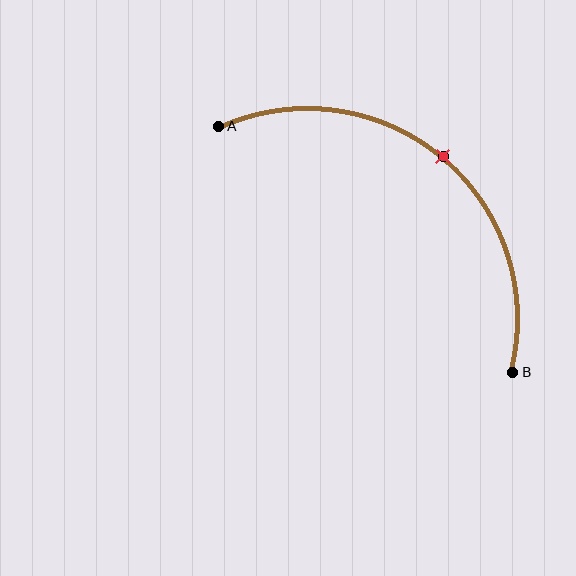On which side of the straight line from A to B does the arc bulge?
The arc bulges above and to the right of the straight line connecting A and B.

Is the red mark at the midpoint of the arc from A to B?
Yes. The red mark lies on the arc at equal arc-length from both A and B — it is the arc midpoint.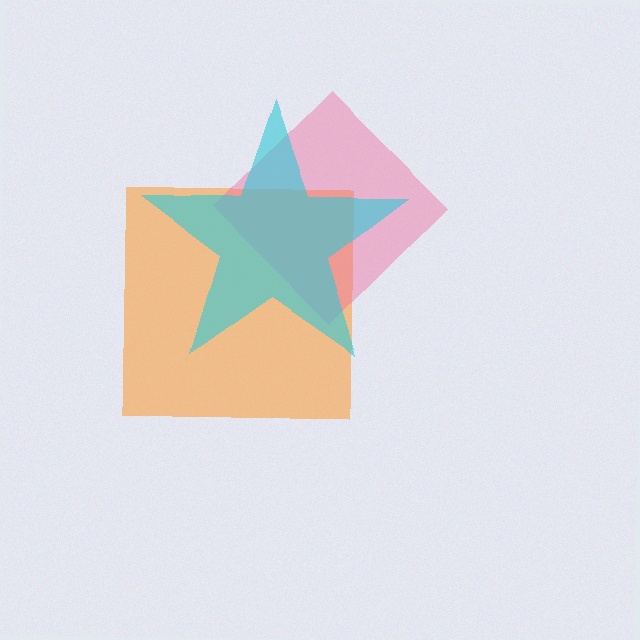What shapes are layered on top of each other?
The layered shapes are: an orange square, a pink diamond, a cyan star.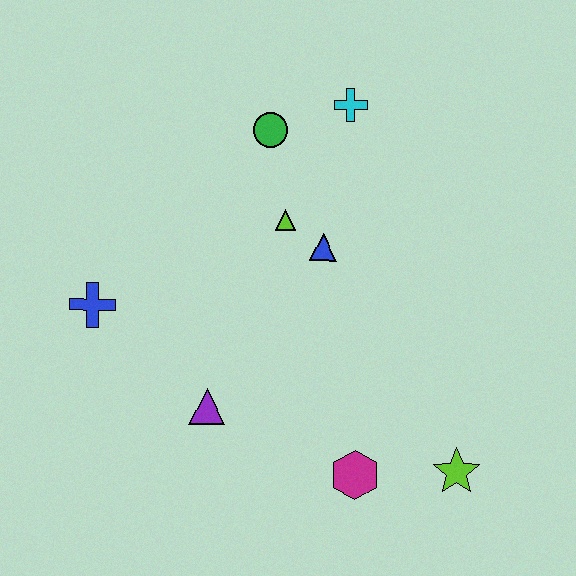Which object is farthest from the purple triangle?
The cyan cross is farthest from the purple triangle.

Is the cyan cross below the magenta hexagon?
No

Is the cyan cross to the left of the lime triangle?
No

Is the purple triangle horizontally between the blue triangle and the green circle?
No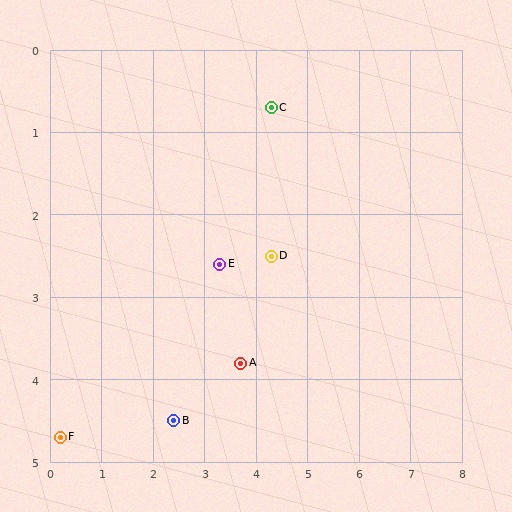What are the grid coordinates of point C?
Point C is at approximately (4.3, 0.7).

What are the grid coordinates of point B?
Point B is at approximately (2.4, 4.5).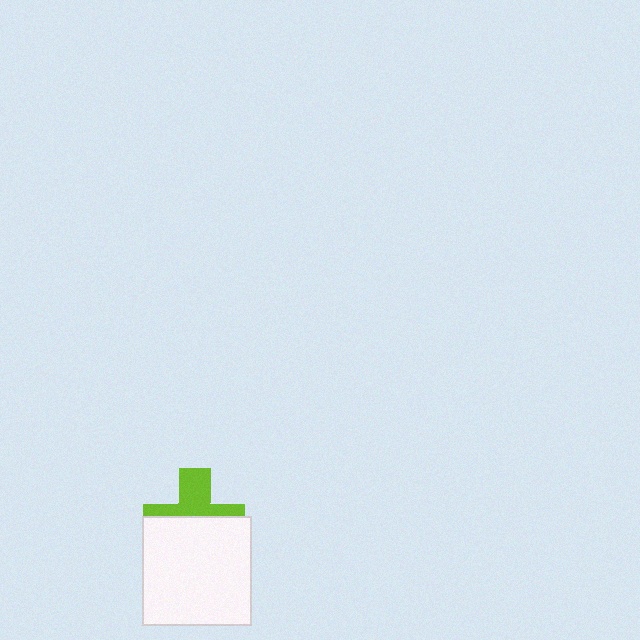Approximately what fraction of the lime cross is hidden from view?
Roughly 56% of the lime cross is hidden behind the white square.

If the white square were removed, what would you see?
You would see the complete lime cross.